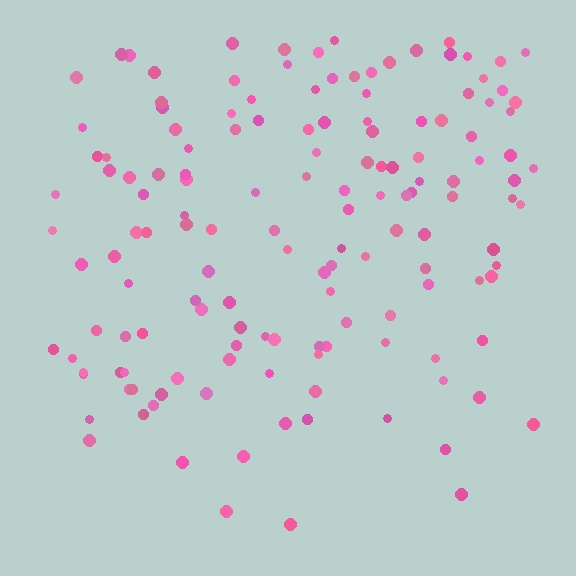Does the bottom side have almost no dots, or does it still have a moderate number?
Still a moderate number, just noticeably fewer than the top.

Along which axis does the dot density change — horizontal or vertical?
Vertical.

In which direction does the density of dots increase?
From bottom to top, with the top side densest.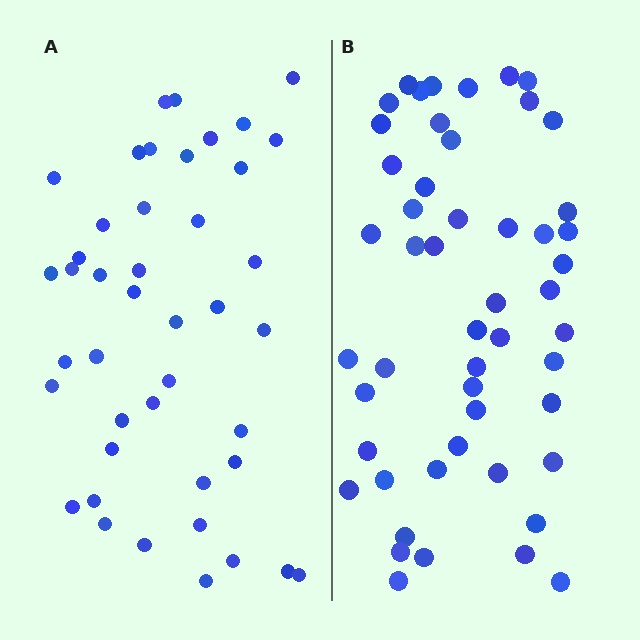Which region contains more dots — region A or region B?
Region B (the right region) has more dots.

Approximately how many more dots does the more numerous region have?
Region B has roughly 8 or so more dots than region A.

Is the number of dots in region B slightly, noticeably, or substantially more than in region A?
Region B has only slightly more — the two regions are fairly close. The ratio is roughly 1.2 to 1.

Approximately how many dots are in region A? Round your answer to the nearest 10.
About 40 dots. (The exact count is 43, which rounds to 40.)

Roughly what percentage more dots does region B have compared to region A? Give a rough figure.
About 20% more.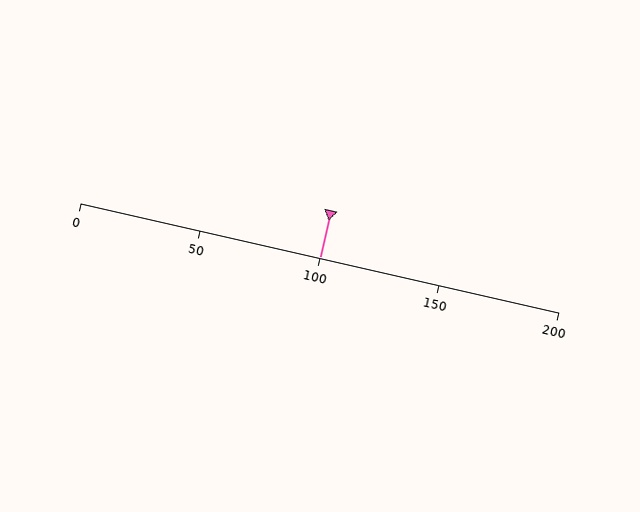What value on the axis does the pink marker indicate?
The marker indicates approximately 100.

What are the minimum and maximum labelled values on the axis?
The axis runs from 0 to 200.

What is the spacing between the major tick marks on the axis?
The major ticks are spaced 50 apart.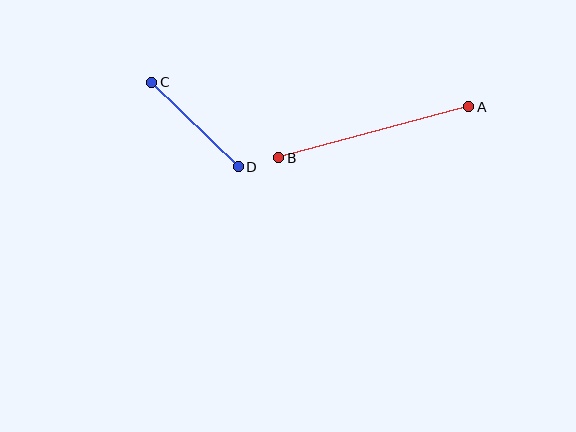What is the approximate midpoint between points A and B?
The midpoint is at approximately (374, 132) pixels.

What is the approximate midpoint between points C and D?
The midpoint is at approximately (195, 125) pixels.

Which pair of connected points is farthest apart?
Points A and B are farthest apart.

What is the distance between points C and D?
The distance is approximately 121 pixels.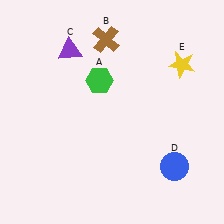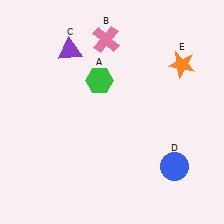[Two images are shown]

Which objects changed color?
B changed from brown to pink. E changed from yellow to orange.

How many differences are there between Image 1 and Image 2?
There are 2 differences between the two images.